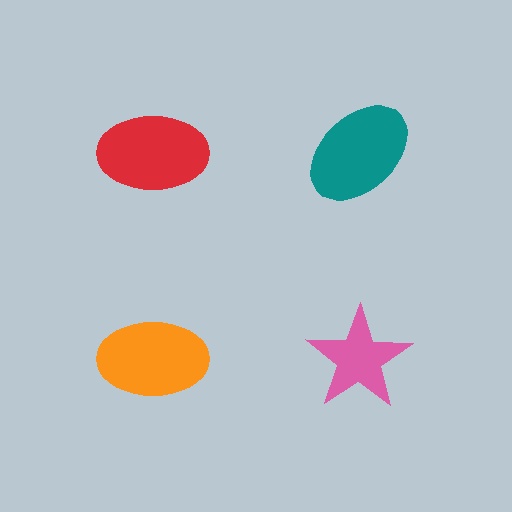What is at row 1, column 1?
A red ellipse.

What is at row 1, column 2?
A teal ellipse.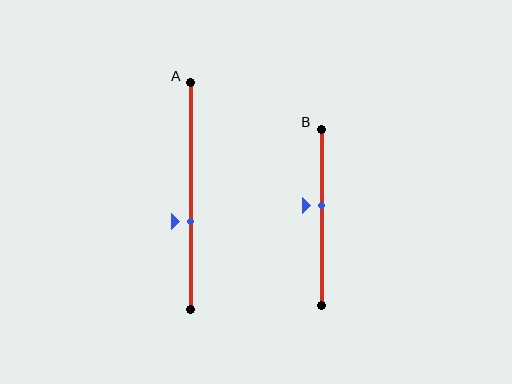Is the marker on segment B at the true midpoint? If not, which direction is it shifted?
No, the marker on segment B is shifted upward by about 7% of the segment length.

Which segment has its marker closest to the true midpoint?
Segment B has its marker closest to the true midpoint.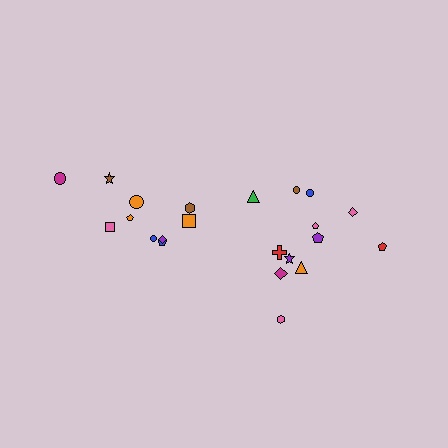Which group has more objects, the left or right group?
The right group.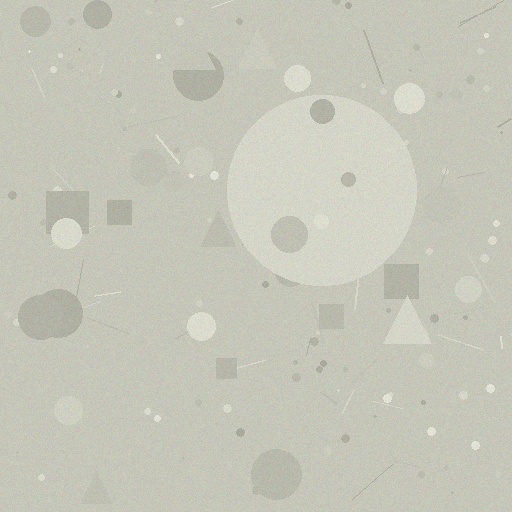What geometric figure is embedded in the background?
A circle is embedded in the background.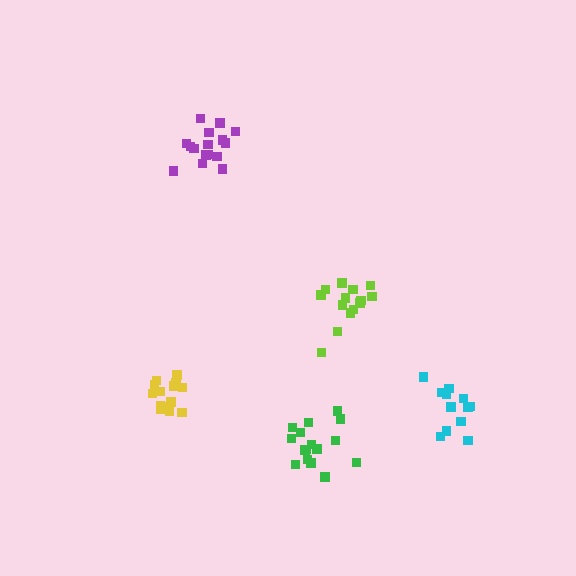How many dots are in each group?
Group 1: 14 dots, Group 2: 12 dots, Group 3: 14 dots, Group 4: 16 dots, Group 5: 16 dots (72 total).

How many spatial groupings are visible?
There are 5 spatial groupings.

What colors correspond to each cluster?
The clusters are colored: lime, cyan, yellow, purple, green.